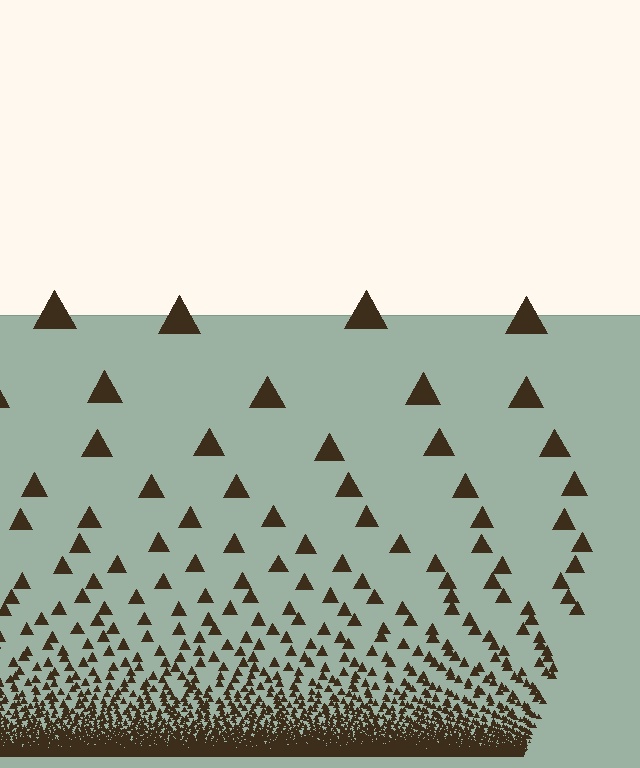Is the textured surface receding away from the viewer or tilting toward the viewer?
The surface appears to tilt toward the viewer. Texture elements get larger and sparser toward the top.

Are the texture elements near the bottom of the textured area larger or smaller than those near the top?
Smaller. The gradient is inverted — elements near the bottom are smaller and denser.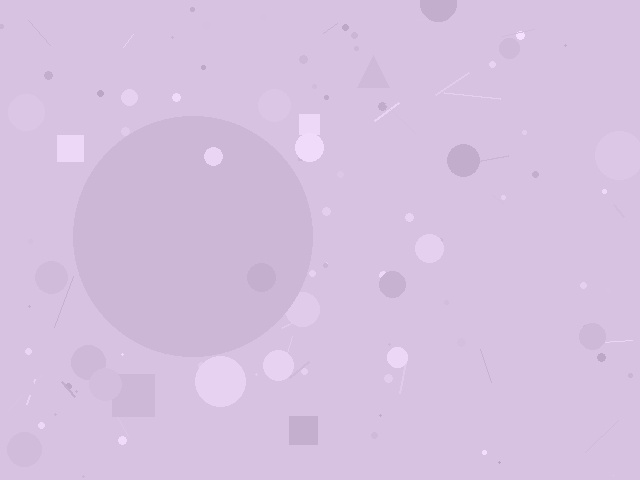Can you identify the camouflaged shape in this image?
The camouflaged shape is a circle.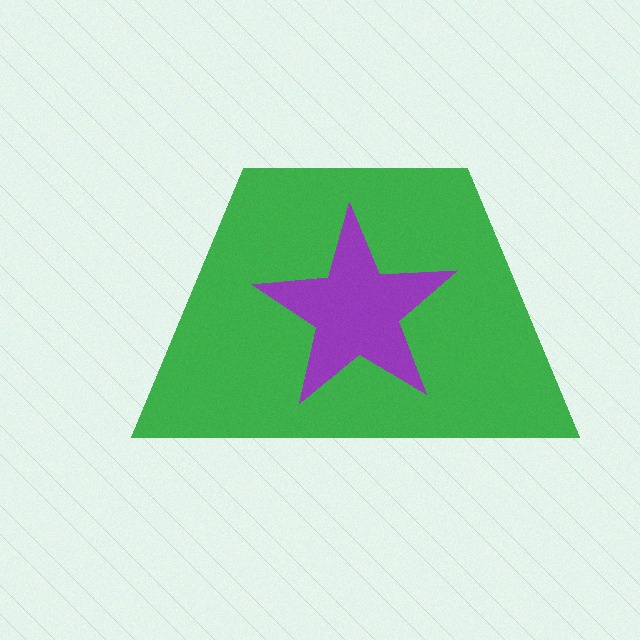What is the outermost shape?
The green trapezoid.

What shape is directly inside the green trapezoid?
The purple star.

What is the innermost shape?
The purple star.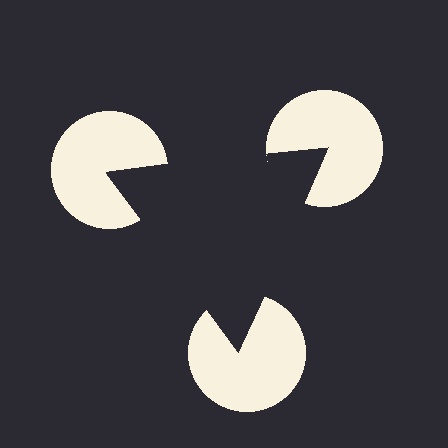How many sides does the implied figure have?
3 sides.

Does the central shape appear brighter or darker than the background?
It typically appears slightly darker than the background, even though no actual brightness change is drawn.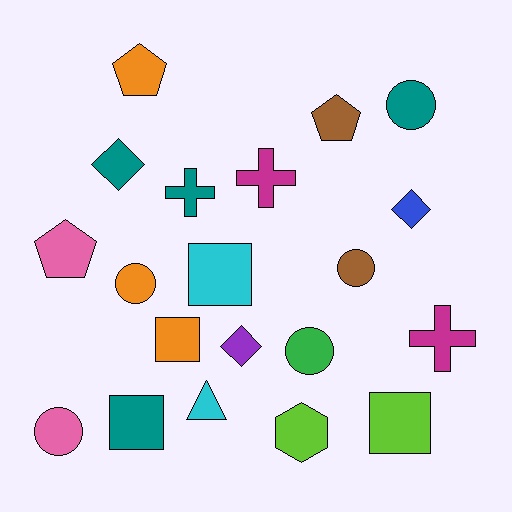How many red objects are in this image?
There are no red objects.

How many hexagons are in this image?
There is 1 hexagon.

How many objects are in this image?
There are 20 objects.